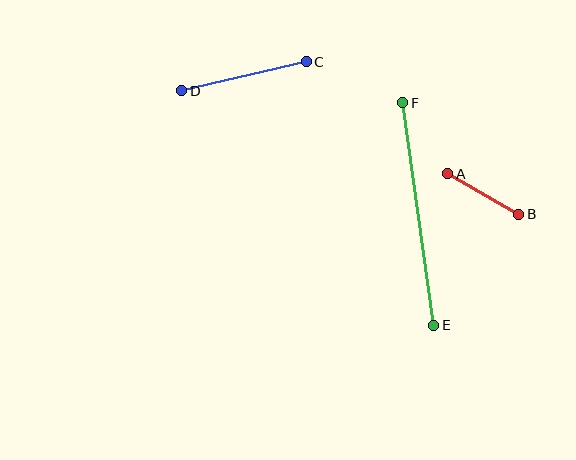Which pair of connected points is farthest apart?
Points E and F are farthest apart.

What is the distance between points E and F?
The distance is approximately 224 pixels.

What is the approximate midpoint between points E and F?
The midpoint is at approximately (418, 214) pixels.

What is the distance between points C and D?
The distance is approximately 128 pixels.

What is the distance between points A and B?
The distance is approximately 81 pixels.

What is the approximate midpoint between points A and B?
The midpoint is at approximately (483, 194) pixels.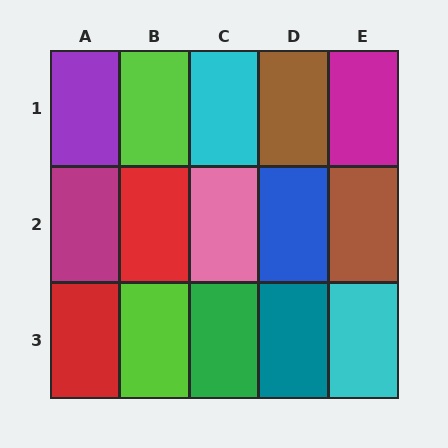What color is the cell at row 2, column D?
Blue.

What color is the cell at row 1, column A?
Purple.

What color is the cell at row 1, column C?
Cyan.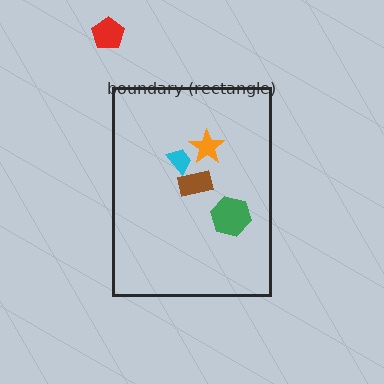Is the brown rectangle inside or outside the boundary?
Inside.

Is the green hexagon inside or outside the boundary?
Inside.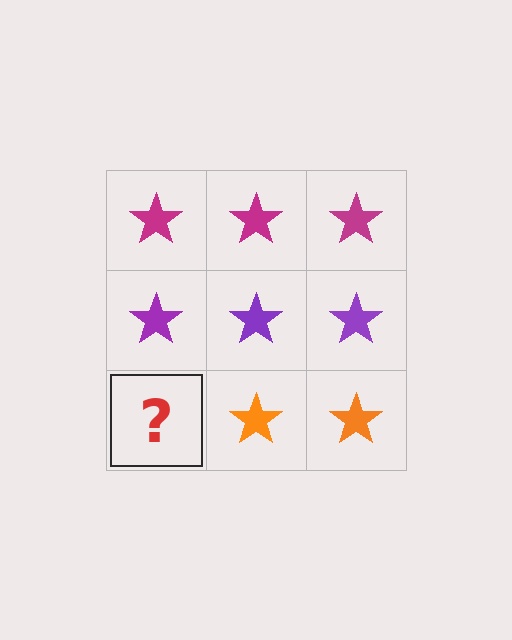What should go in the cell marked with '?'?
The missing cell should contain an orange star.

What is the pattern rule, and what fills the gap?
The rule is that each row has a consistent color. The gap should be filled with an orange star.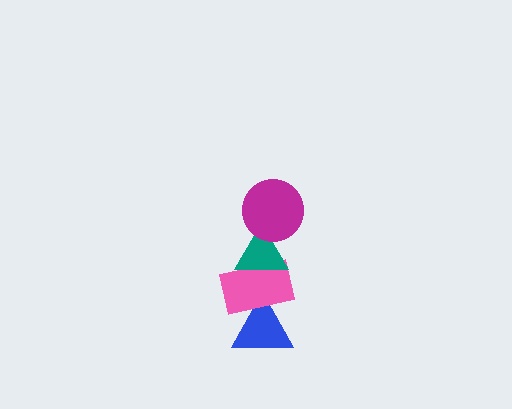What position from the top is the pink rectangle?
The pink rectangle is 3rd from the top.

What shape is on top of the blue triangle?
The pink rectangle is on top of the blue triangle.